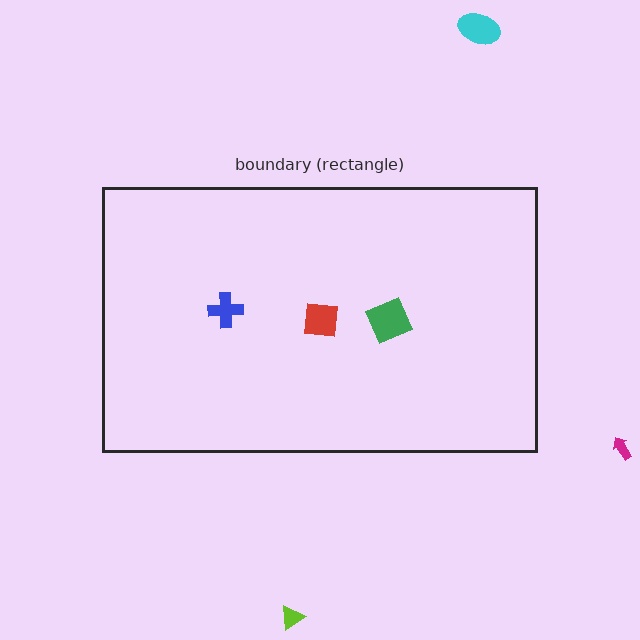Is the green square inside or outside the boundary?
Inside.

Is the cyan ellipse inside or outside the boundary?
Outside.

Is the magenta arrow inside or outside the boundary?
Outside.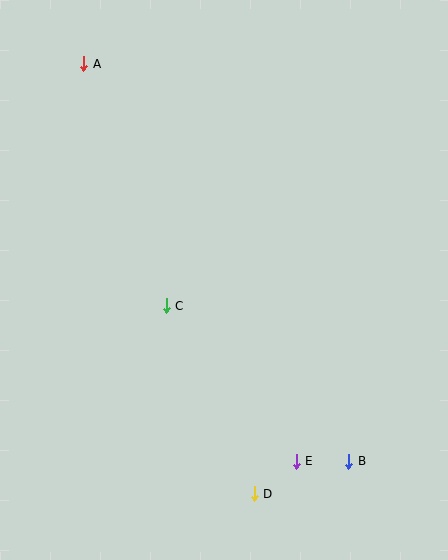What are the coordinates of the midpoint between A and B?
The midpoint between A and B is at (216, 263).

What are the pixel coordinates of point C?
Point C is at (166, 306).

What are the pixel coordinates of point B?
Point B is at (349, 461).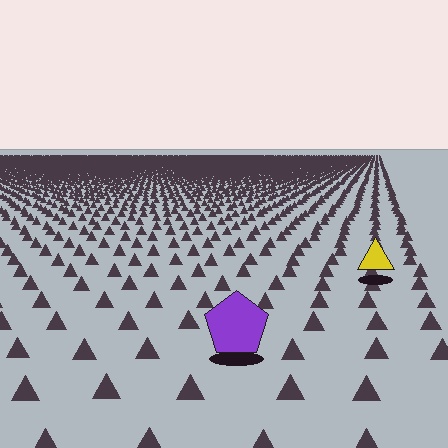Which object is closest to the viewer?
The purple pentagon is closest. The texture marks near it are larger and more spread out.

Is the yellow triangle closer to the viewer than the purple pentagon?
No. The purple pentagon is closer — you can tell from the texture gradient: the ground texture is coarser near it.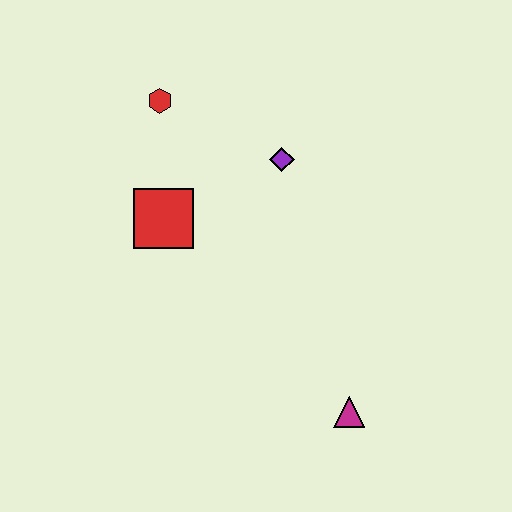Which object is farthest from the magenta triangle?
The red hexagon is farthest from the magenta triangle.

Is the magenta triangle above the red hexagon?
No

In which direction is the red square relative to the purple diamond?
The red square is to the left of the purple diamond.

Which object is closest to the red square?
The red hexagon is closest to the red square.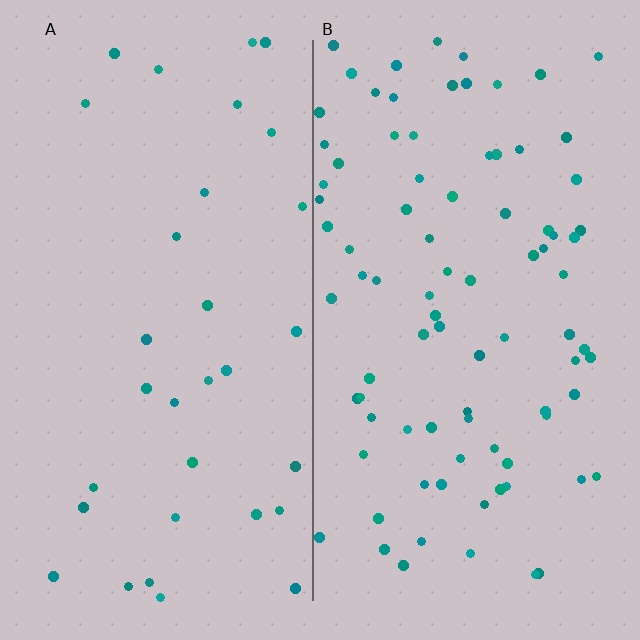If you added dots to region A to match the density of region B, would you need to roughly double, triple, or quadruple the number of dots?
Approximately triple.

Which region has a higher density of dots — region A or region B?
B (the right).